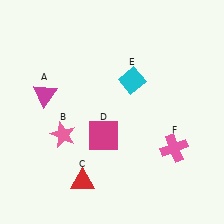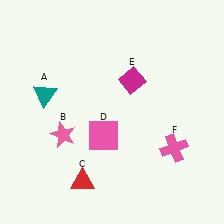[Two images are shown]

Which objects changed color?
A changed from magenta to teal. D changed from magenta to pink. E changed from cyan to magenta.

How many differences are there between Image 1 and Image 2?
There are 3 differences between the two images.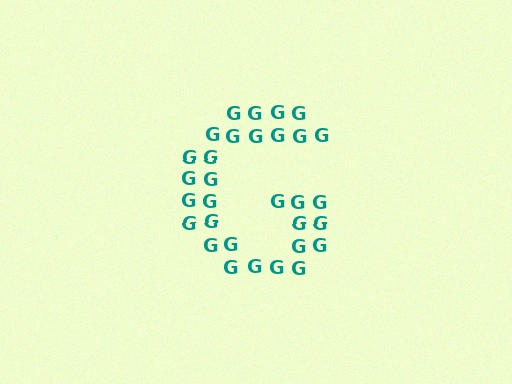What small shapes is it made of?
It is made of small letter G's.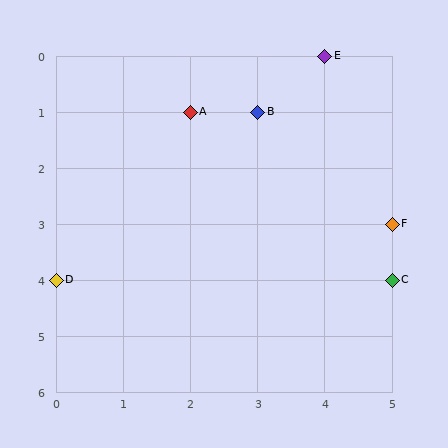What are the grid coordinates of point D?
Point D is at grid coordinates (0, 4).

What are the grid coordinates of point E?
Point E is at grid coordinates (4, 0).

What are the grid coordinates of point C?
Point C is at grid coordinates (5, 4).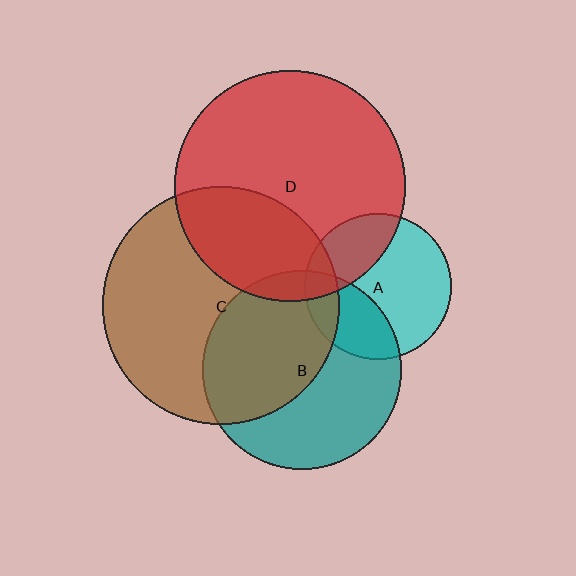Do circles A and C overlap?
Yes.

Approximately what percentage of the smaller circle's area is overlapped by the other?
Approximately 15%.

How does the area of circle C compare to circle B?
Approximately 1.4 times.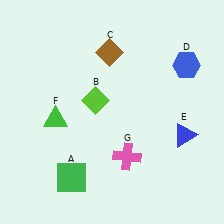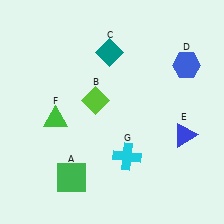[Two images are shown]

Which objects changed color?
C changed from brown to teal. G changed from pink to cyan.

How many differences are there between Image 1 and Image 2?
There are 2 differences between the two images.